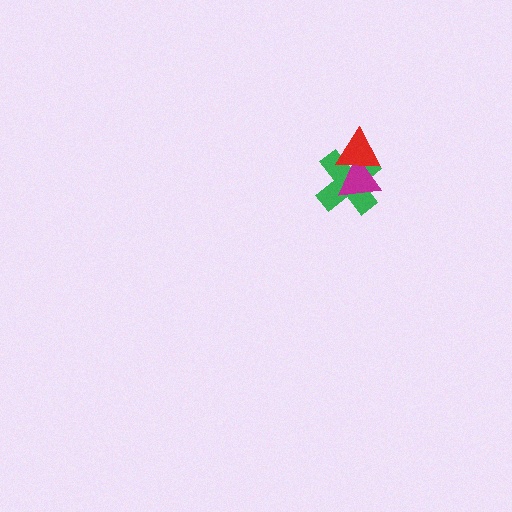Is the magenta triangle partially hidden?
Yes, it is partially covered by another shape.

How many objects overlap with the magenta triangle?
2 objects overlap with the magenta triangle.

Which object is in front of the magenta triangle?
The red triangle is in front of the magenta triangle.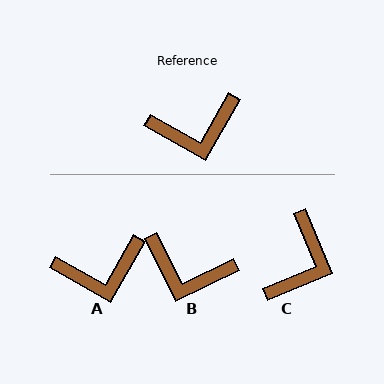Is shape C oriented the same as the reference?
No, it is off by about 52 degrees.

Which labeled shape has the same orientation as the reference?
A.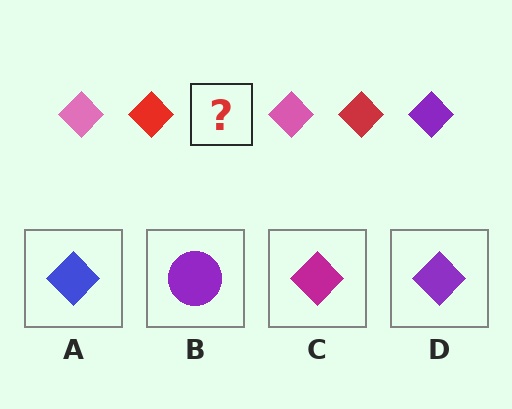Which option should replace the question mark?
Option D.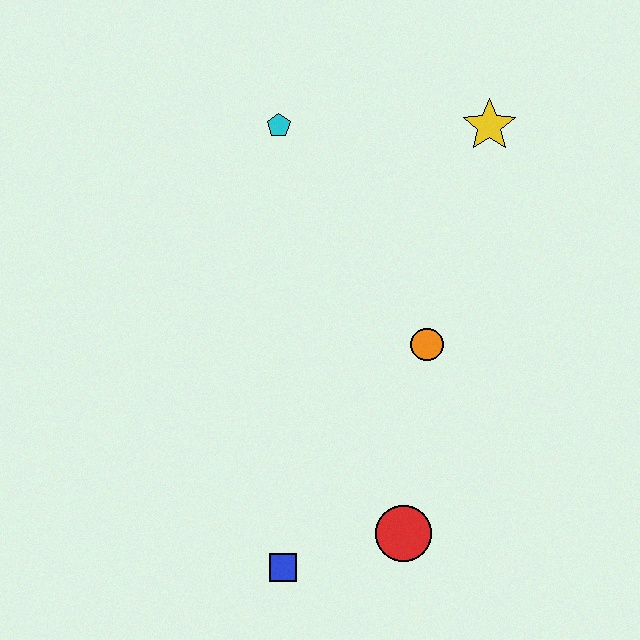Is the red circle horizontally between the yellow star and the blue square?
Yes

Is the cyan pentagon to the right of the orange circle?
No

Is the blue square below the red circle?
Yes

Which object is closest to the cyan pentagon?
The yellow star is closest to the cyan pentagon.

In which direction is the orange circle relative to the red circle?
The orange circle is above the red circle.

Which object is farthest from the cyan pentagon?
The blue square is farthest from the cyan pentagon.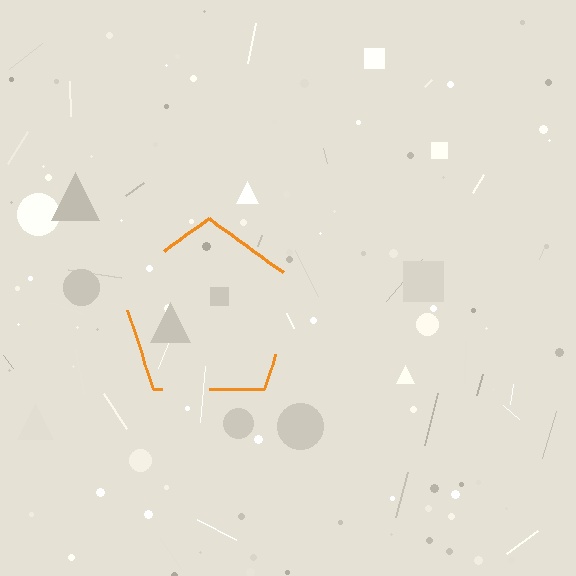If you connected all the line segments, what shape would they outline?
They would outline a pentagon.